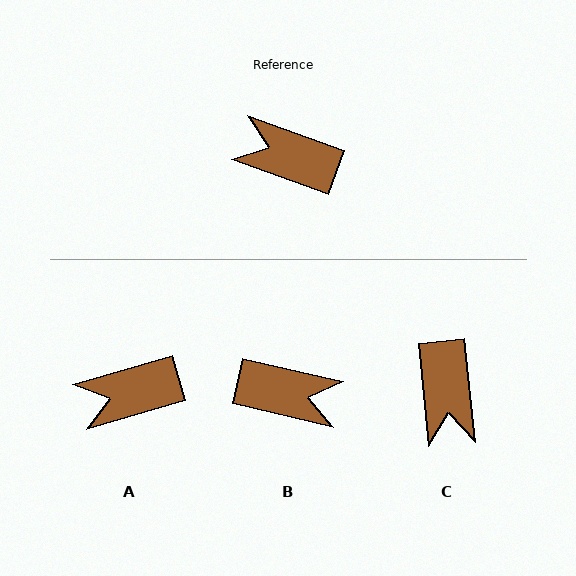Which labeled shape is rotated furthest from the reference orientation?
B, about 173 degrees away.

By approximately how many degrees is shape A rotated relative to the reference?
Approximately 36 degrees counter-clockwise.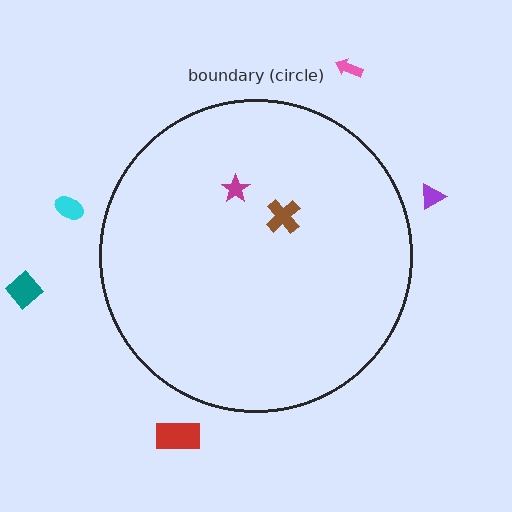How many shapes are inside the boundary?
2 inside, 5 outside.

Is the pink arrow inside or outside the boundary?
Outside.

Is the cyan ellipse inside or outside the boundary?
Outside.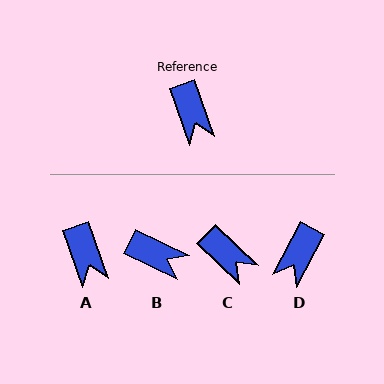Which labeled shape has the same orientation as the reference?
A.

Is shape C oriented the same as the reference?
No, it is off by about 27 degrees.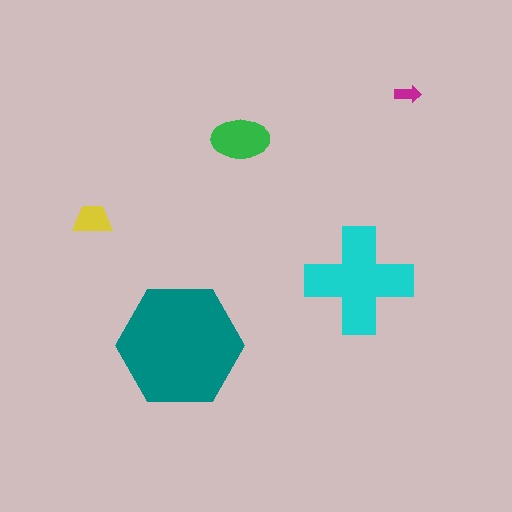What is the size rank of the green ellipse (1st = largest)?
3rd.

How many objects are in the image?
There are 5 objects in the image.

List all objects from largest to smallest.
The teal hexagon, the cyan cross, the green ellipse, the yellow trapezoid, the magenta arrow.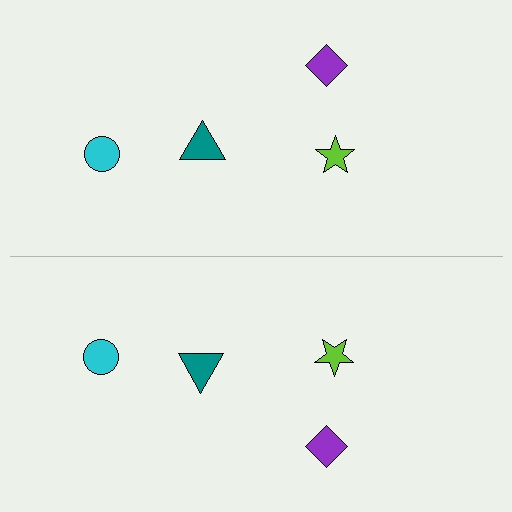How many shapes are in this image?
There are 8 shapes in this image.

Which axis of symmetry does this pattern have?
The pattern has a horizontal axis of symmetry running through the center of the image.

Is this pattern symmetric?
Yes, this pattern has bilateral (reflection) symmetry.